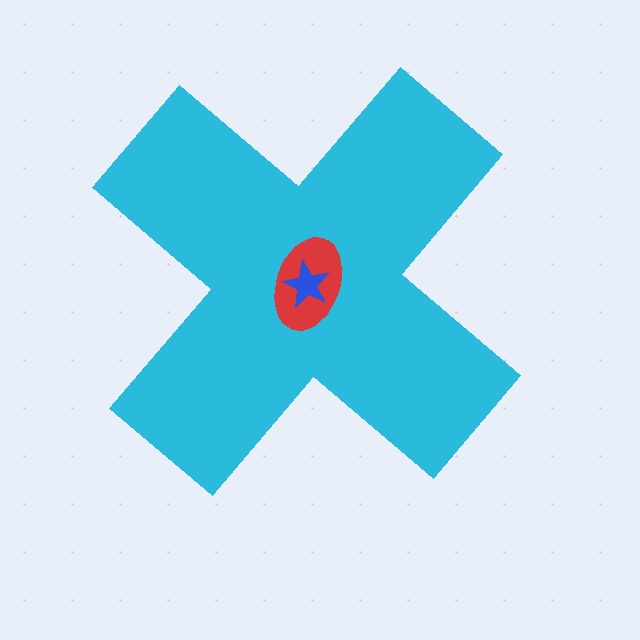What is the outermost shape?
The cyan cross.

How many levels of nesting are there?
3.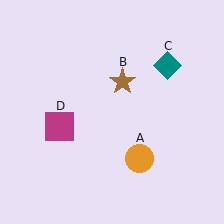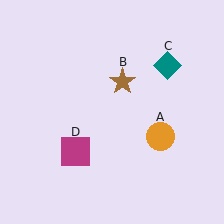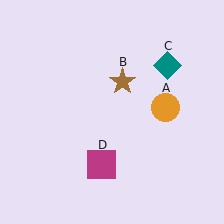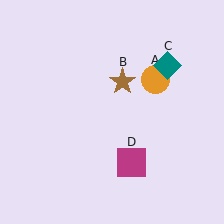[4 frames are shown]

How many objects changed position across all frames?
2 objects changed position: orange circle (object A), magenta square (object D).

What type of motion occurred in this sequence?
The orange circle (object A), magenta square (object D) rotated counterclockwise around the center of the scene.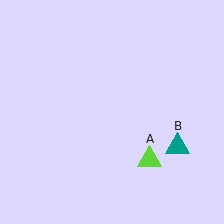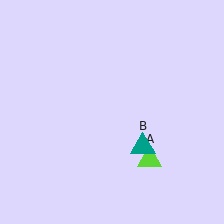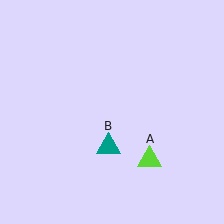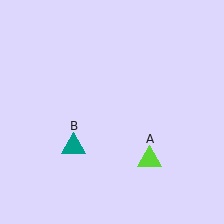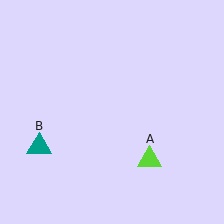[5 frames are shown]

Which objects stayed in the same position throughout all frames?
Lime triangle (object A) remained stationary.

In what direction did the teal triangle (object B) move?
The teal triangle (object B) moved left.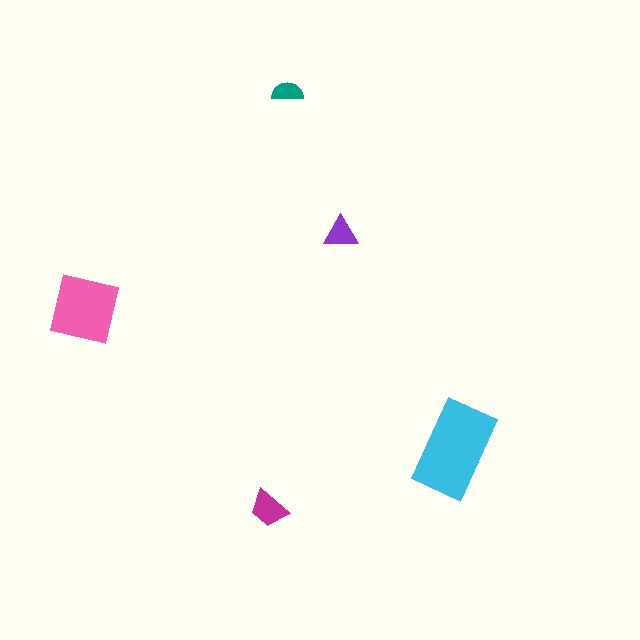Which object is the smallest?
The teal semicircle.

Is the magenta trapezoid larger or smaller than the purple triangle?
Larger.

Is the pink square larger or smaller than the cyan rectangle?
Smaller.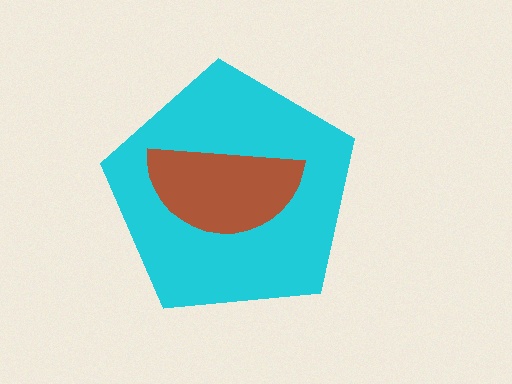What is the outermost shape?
The cyan pentagon.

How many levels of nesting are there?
2.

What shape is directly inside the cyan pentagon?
The brown semicircle.